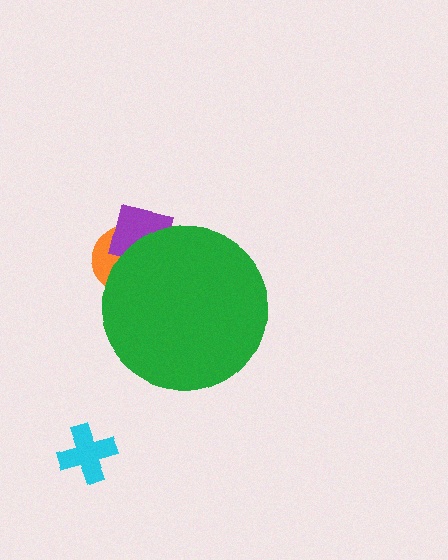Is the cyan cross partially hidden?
No, the cyan cross is fully visible.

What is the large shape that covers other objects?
A green circle.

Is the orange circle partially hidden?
Yes, the orange circle is partially hidden behind the green circle.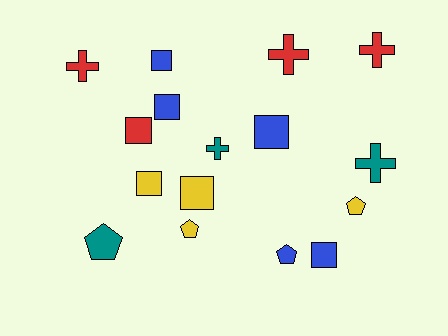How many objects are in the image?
There are 16 objects.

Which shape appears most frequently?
Square, with 7 objects.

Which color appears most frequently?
Blue, with 5 objects.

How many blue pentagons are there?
There is 1 blue pentagon.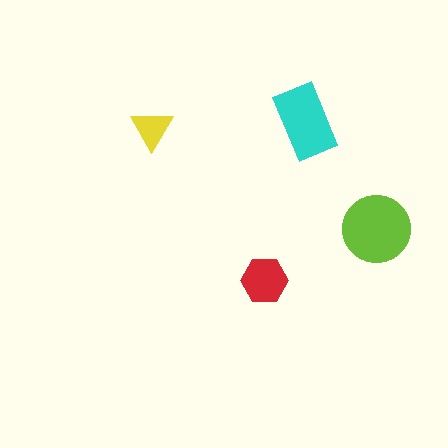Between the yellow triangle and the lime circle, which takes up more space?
The lime circle.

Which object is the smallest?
The yellow triangle.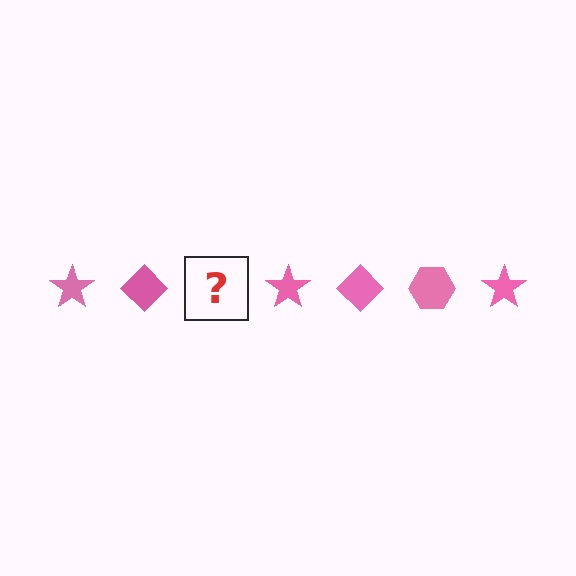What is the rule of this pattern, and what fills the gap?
The rule is that the pattern cycles through star, diamond, hexagon shapes in pink. The gap should be filled with a pink hexagon.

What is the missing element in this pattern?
The missing element is a pink hexagon.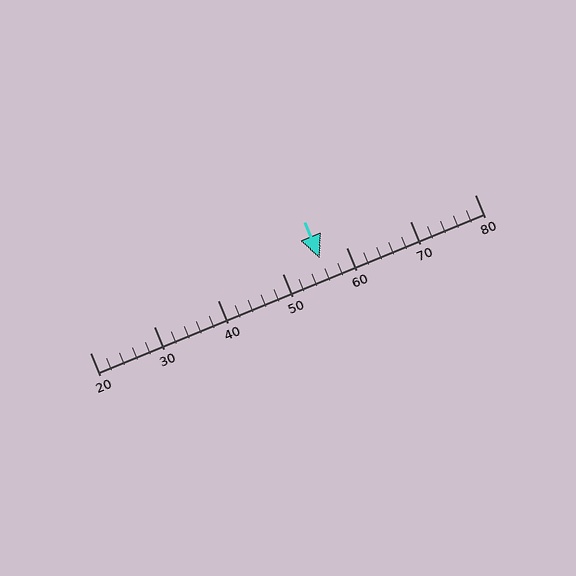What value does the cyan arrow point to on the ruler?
The cyan arrow points to approximately 56.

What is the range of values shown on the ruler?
The ruler shows values from 20 to 80.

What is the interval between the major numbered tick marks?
The major tick marks are spaced 10 units apart.